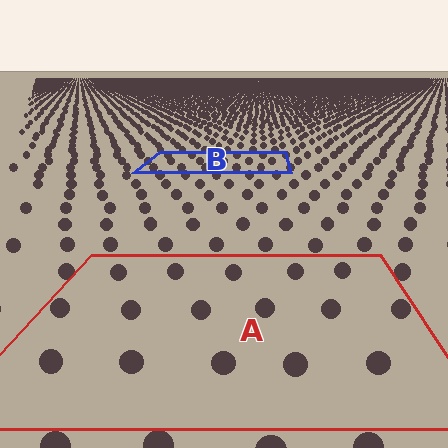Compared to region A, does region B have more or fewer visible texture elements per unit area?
Region B has more texture elements per unit area — they are packed more densely because it is farther away.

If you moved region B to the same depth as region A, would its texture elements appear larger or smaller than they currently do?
They would appear larger. At a closer depth, the same texture elements are projected at a bigger on-screen size.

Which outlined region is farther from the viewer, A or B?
Region B is farther from the viewer — the texture elements inside it appear smaller and more densely packed.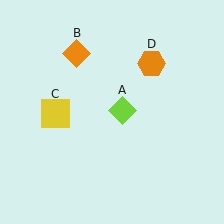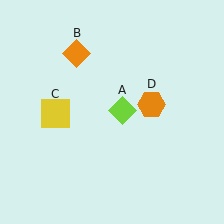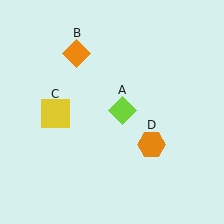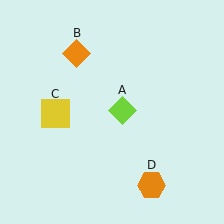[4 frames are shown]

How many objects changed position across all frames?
1 object changed position: orange hexagon (object D).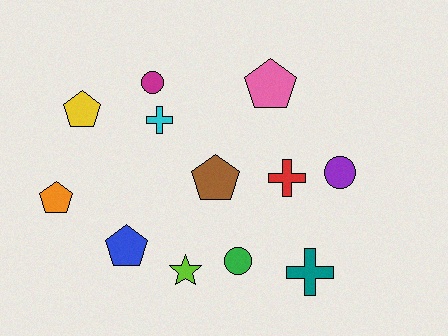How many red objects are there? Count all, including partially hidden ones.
There is 1 red object.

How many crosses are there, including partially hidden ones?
There are 3 crosses.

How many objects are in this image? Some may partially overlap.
There are 12 objects.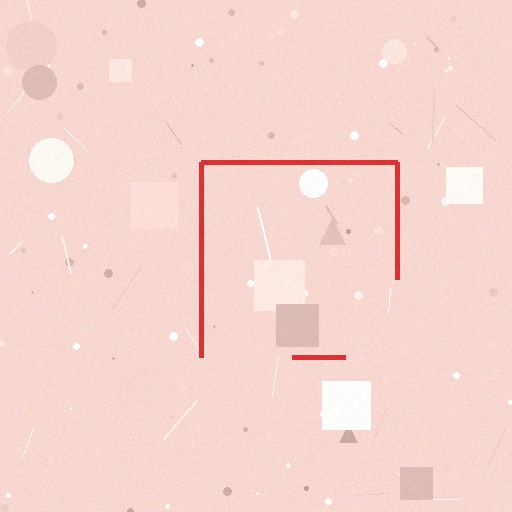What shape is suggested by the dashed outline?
The dashed outline suggests a square.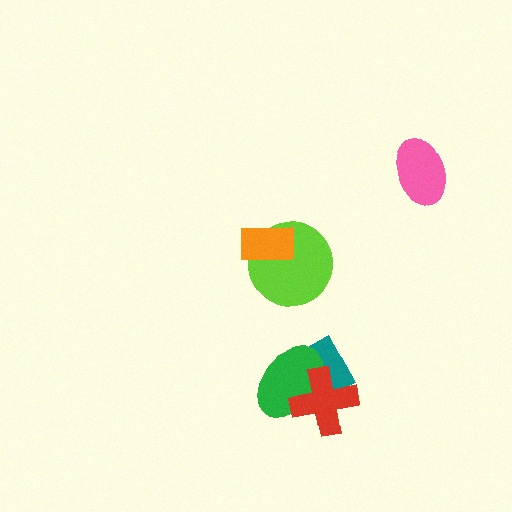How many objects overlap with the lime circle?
1 object overlaps with the lime circle.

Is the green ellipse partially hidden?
Yes, it is partially covered by another shape.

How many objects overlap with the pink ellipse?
0 objects overlap with the pink ellipse.